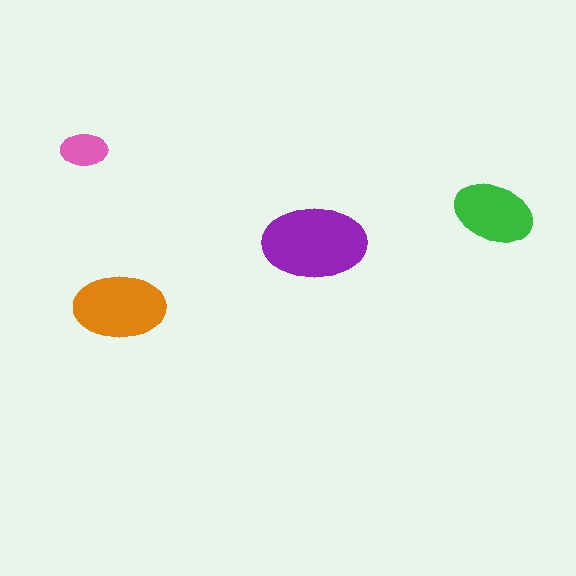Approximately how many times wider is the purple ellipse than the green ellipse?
About 1.5 times wider.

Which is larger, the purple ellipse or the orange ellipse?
The purple one.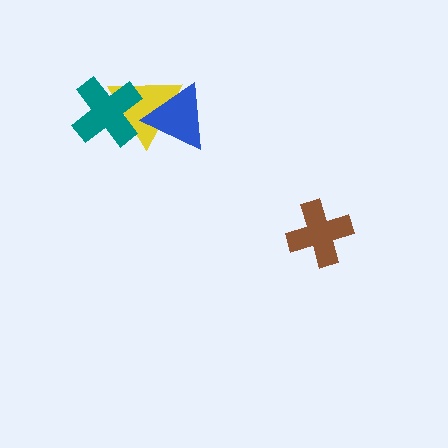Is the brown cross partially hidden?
No, no other shape covers it.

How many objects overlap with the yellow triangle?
2 objects overlap with the yellow triangle.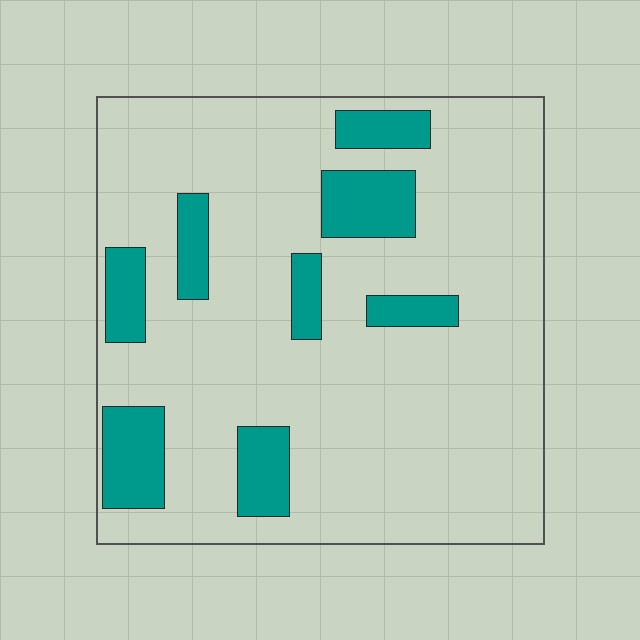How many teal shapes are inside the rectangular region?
8.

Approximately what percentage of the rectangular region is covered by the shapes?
Approximately 15%.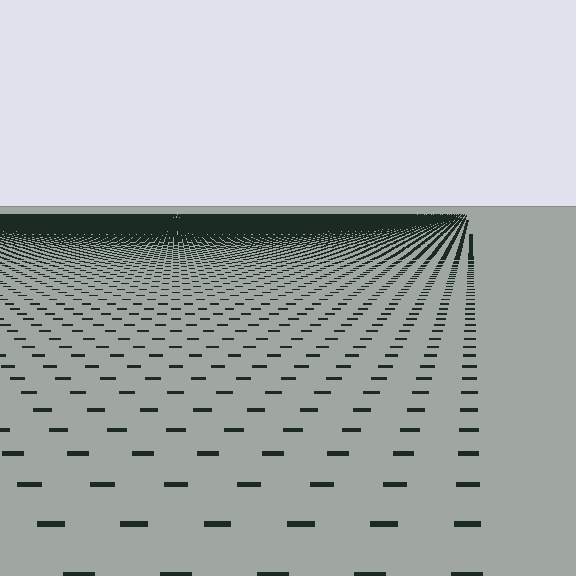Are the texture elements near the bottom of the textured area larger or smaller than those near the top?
Larger. Near the bottom, elements are closer to the viewer and appear at a bigger on-screen size.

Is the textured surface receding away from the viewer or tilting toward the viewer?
The surface is receding away from the viewer. Texture elements get smaller and denser toward the top.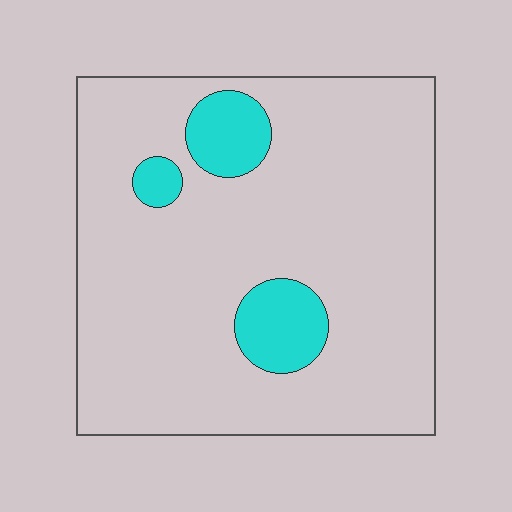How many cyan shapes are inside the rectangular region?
3.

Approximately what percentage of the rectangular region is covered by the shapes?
Approximately 10%.